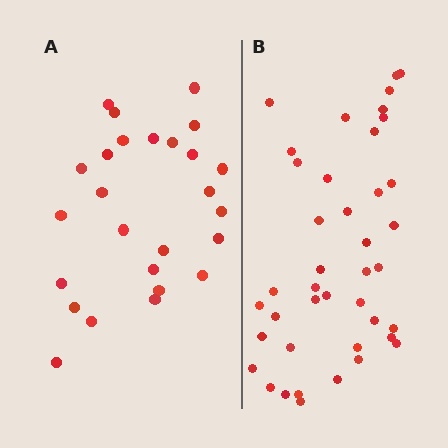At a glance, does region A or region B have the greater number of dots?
Region B (the right region) has more dots.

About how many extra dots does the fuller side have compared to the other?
Region B has approximately 15 more dots than region A.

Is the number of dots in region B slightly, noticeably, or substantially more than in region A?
Region B has substantially more. The ratio is roughly 1.6 to 1.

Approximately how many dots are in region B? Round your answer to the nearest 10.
About 40 dots. (The exact count is 41, which rounds to 40.)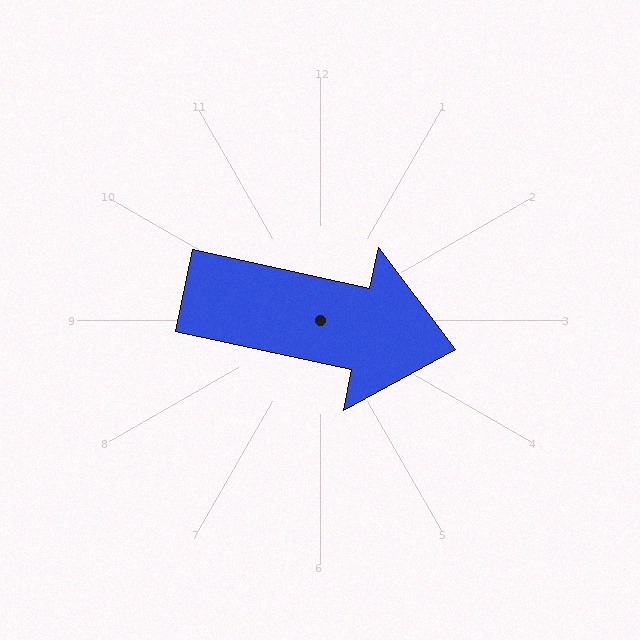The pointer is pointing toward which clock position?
Roughly 3 o'clock.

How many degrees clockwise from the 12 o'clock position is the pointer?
Approximately 102 degrees.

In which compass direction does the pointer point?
East.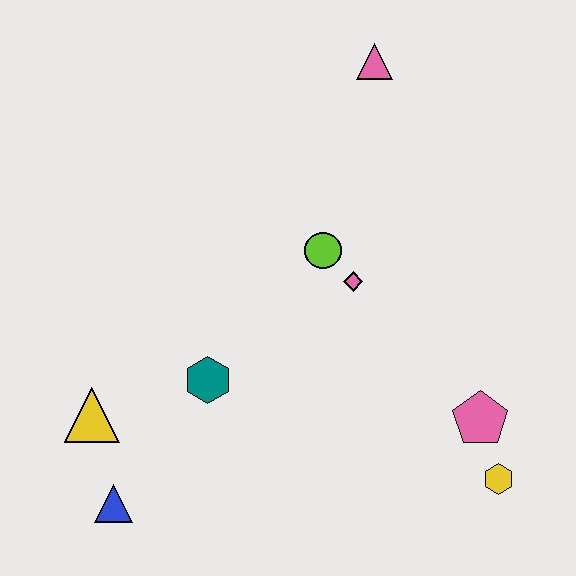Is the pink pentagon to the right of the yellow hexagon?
No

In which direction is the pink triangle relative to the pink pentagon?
The pink triangle is above the pink pentagon.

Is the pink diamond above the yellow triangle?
Yes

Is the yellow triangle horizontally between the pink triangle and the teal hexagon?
No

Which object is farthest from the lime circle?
The blue triangle is farthest from the lime circle.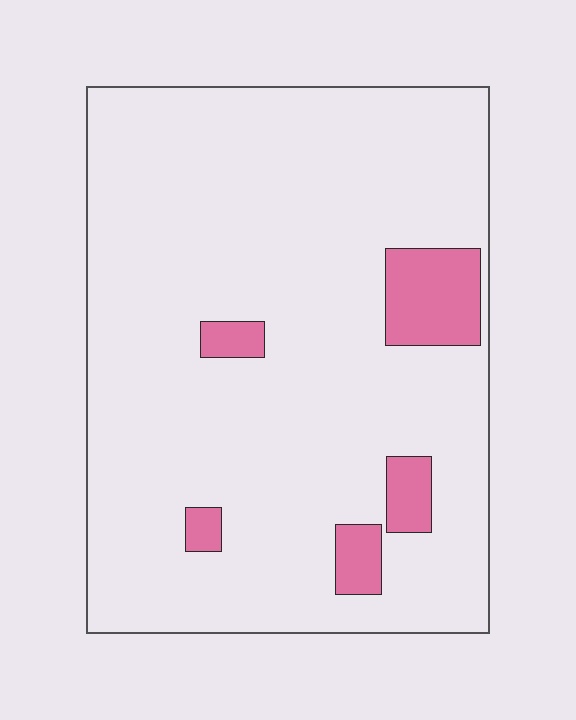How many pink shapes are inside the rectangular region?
5.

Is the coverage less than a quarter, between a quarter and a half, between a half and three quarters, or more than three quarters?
Less than a quarter.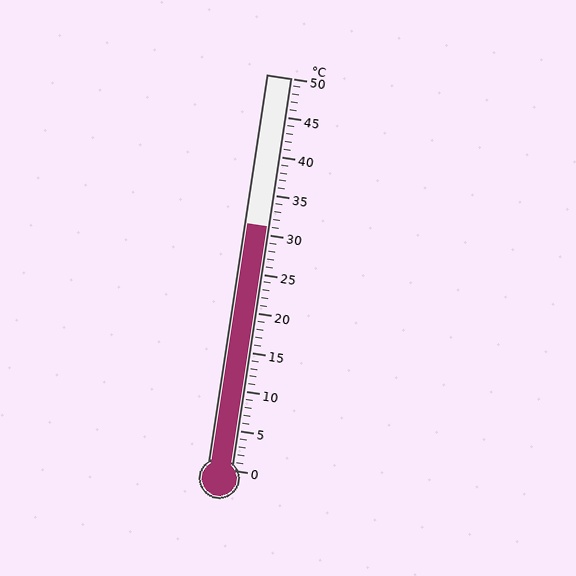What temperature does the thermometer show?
The thermometer shows approximately 31°C.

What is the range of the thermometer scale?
The thermometer scale ranges from 0°C to 50°C.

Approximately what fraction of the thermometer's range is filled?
The thermometer is filled to approximately 60% of its range.